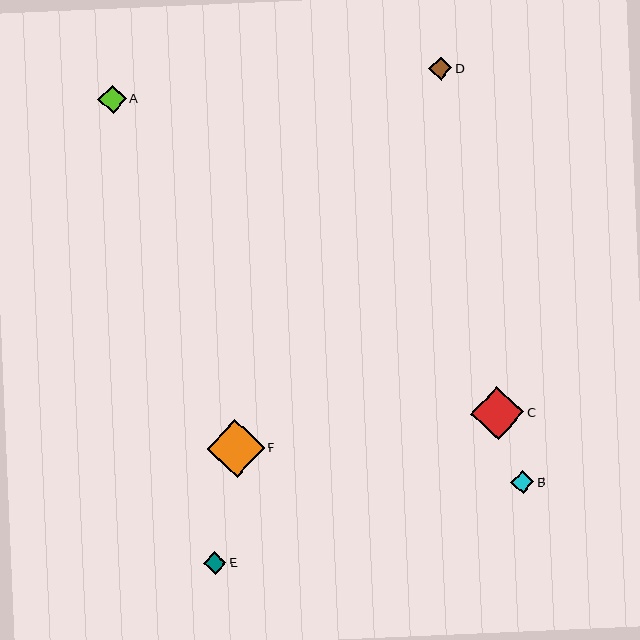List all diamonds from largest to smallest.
From largest to smallest: F, C, A, D, E, B.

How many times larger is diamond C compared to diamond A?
Diamond C is approximately 1.9 times the size of diamond A.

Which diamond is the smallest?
Diamond B is the smallest with a size of approximately 23 pixels.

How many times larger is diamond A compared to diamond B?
Diamond A is approximately 1.2 times the size of diamond B.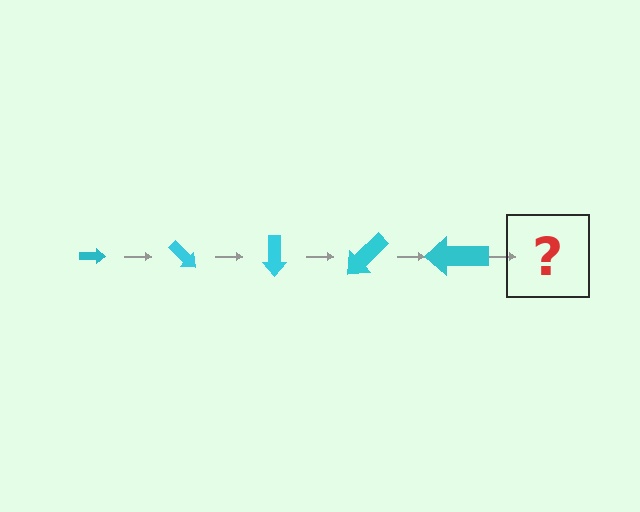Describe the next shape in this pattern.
It should be an arrow, larger than the previous one and rotated 225 degrees from the start.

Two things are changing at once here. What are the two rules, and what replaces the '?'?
The two rules are that the arrow grows larger each step and it rotates 45 degrees each step. The '?' should be an arrow, larger than the previous one and rotated 225 degrees from the start.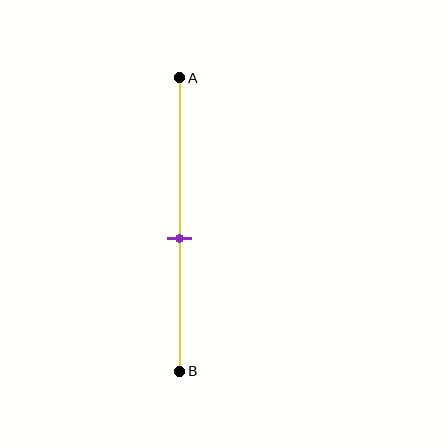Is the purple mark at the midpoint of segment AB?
No, the mark is at about 55% from A, not at the 50% midpoint.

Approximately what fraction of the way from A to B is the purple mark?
The purple mark is approximately 55% of the way from A to B.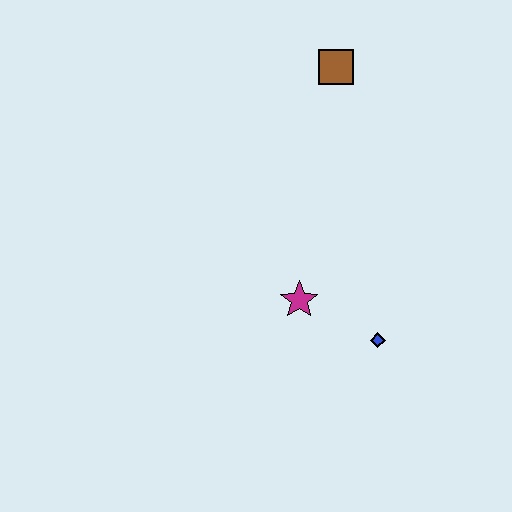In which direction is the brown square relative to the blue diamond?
The brown square is above the blue diamond.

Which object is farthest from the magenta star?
The brown square is farthest from the magenta star.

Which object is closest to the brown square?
The magenta star is closest to the brown square.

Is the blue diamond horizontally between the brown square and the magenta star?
No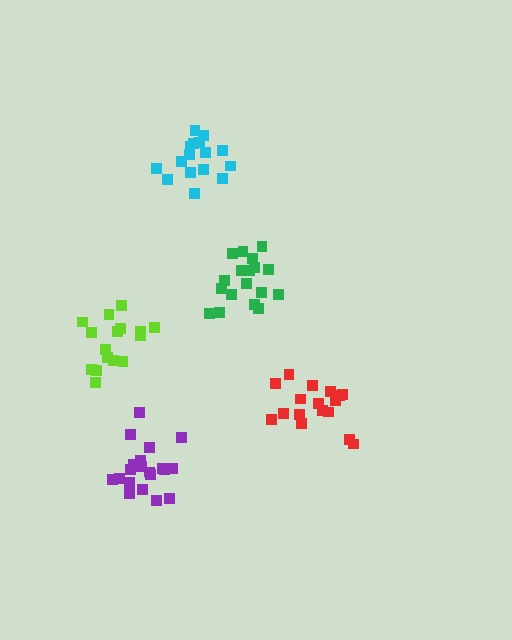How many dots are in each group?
Group 1: 20 dots, Group 2: 17 dots, Group 3: 16 dots, Group 4: 16 dots, Group 5: 18 dots (87 total).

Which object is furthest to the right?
The red cluster is rightmost.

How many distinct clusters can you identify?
There are 5 distinct clusters.